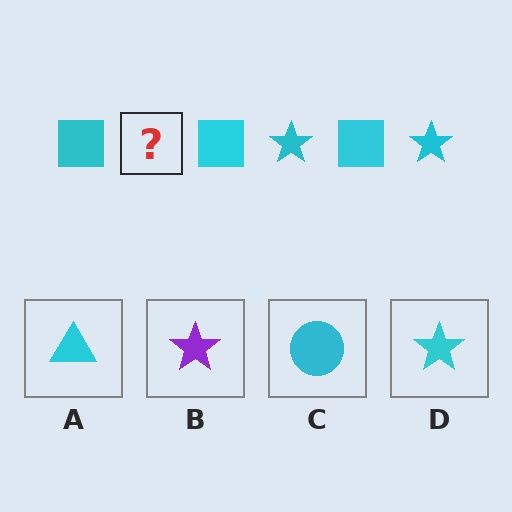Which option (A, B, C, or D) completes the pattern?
D.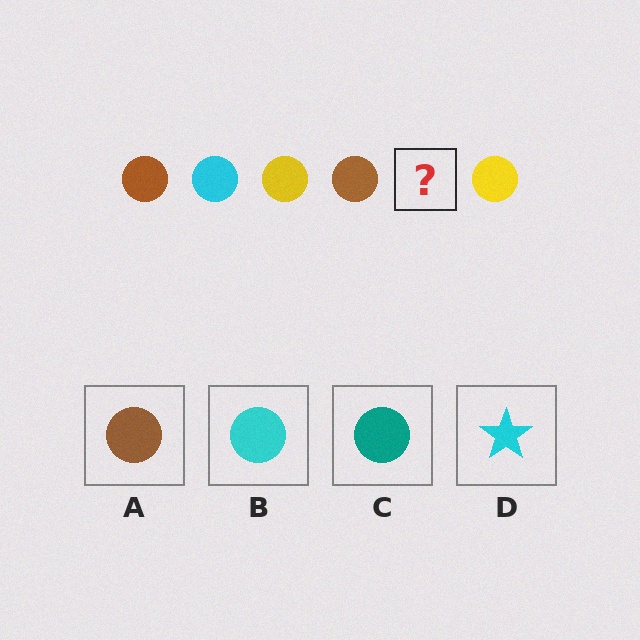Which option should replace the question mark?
Option B.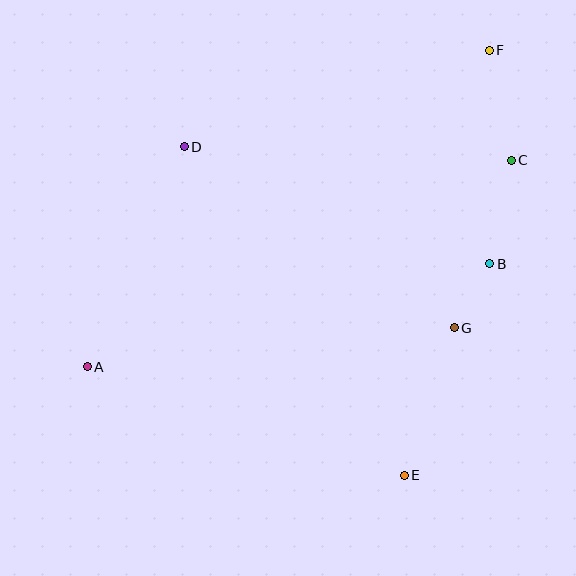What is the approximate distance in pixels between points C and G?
The distance between C and G is approximately 177 pixels.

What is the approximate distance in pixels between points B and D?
The distance between B and D is approximately 327 pixels.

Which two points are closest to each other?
Points B and G are closest to each other.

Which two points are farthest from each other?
Points A and F are farthest from each other.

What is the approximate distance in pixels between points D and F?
The distance between D and F is approximately 320 pixels.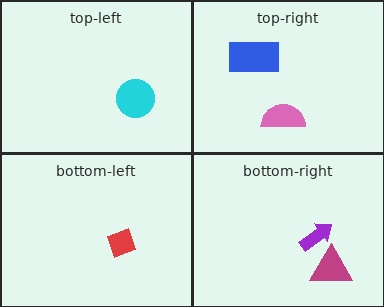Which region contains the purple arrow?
The bottom-right region.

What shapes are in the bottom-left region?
The red diamond.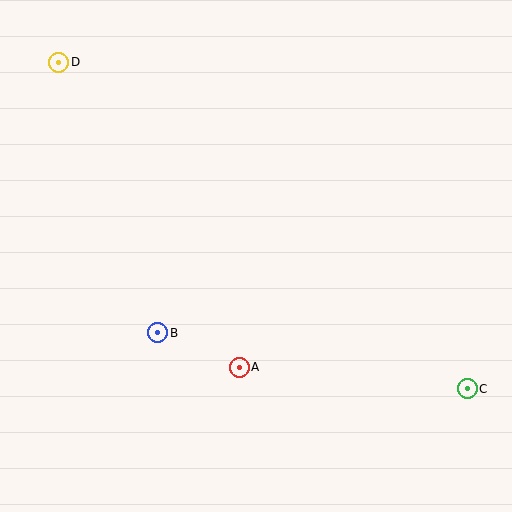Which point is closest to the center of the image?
Point A at (239, 367) is closest to the center.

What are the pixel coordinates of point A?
Point A is at (239, 367).